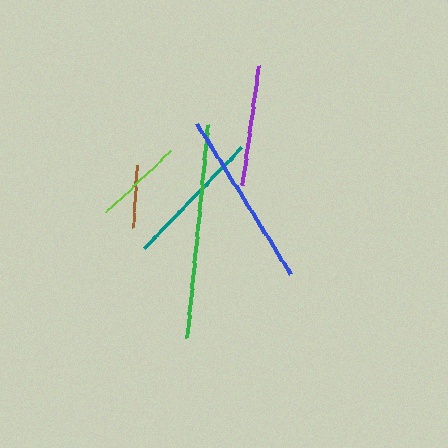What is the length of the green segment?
The green segment is approximately 214 pixels long.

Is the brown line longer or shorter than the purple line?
The purple line is longer than the brown line.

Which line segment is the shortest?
The brown line is the shortest at approximately 63 pixels.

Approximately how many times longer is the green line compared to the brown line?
The green line is approximately 3.4 times the length of the brown line.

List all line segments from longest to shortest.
From longest to shortest: green, blue, teal, purple, lime, brown.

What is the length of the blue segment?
The blue segment is approximately 178 pixels long.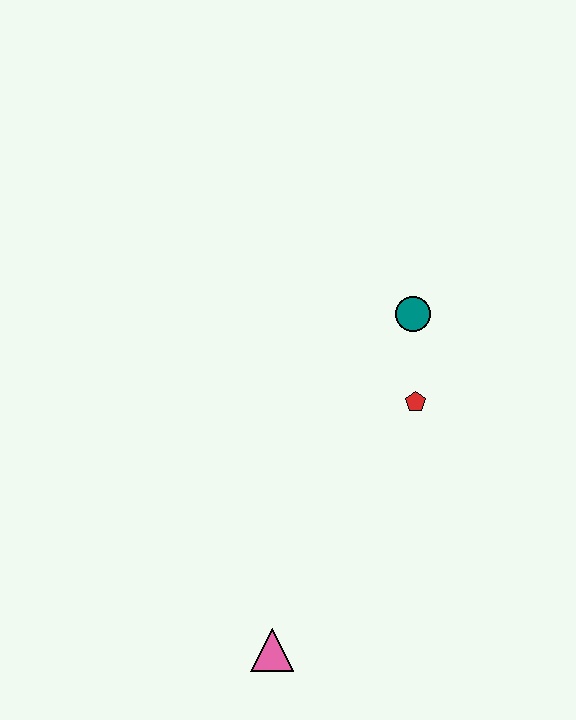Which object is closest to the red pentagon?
The teal circle is closest to the red pentagon.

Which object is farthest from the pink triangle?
The teal circle is farthest from the pink triangle.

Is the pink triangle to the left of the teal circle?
Yes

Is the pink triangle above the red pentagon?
No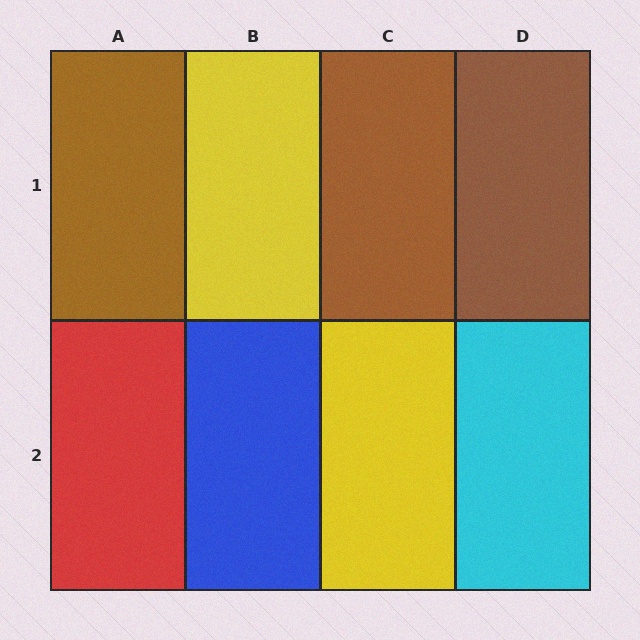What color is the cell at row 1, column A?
Brown.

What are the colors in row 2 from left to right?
Red, blue, yellow, cyan.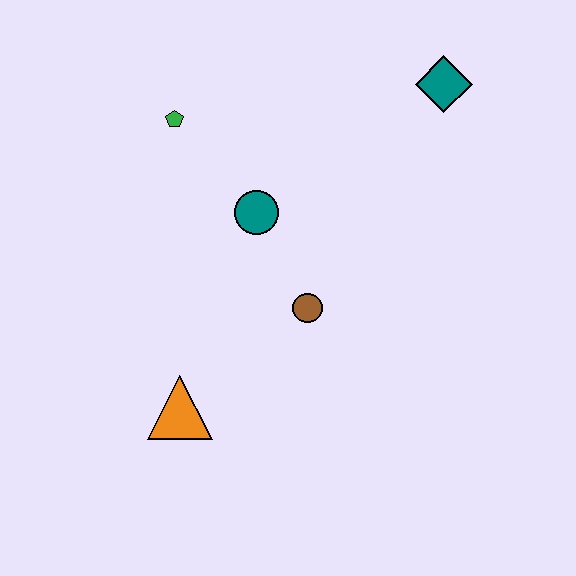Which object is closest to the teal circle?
The brown circle is closest to the teal circle.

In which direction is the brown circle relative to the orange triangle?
The brown circle is to the right of the orange triangle.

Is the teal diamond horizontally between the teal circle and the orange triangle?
No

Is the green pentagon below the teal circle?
No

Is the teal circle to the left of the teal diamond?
Yes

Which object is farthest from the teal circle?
The teal diamond is farthest from the teal circle.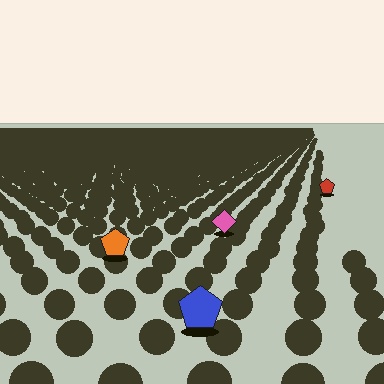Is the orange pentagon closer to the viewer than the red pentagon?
Yes. The orange pentagon is closer — you can tell from the texture gradient: the ground texture is coarser near it.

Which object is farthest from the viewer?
The red pentagon is farthest from the viewer. It appears smaller and the ground texture around it is denser.